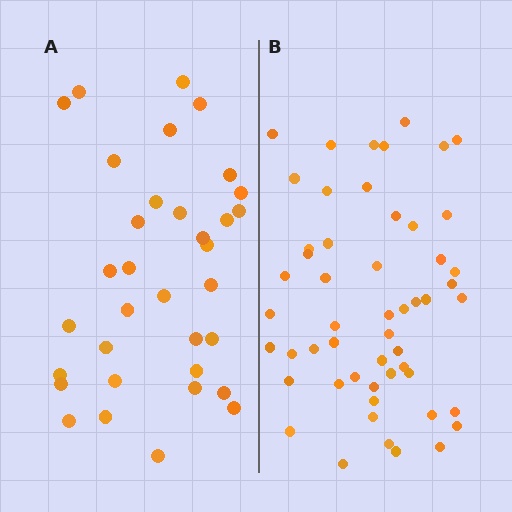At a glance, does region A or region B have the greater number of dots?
Region B (the right region) has more dots.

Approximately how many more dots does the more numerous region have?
Region B has approximately 20 more dots than region A.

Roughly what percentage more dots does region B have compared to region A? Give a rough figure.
About 55% more.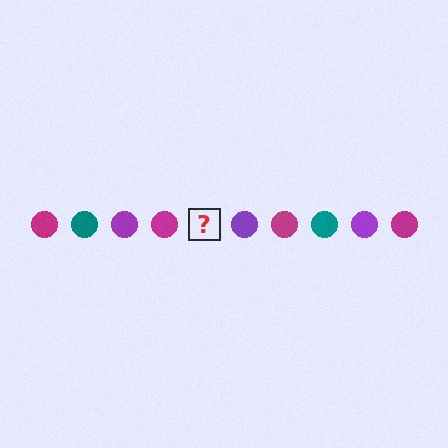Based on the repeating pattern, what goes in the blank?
The blank should be a teal circle.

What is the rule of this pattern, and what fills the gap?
The rule is that the pattern cycles through magenta, teal, purple circles. The gap should be filled with a teal circle.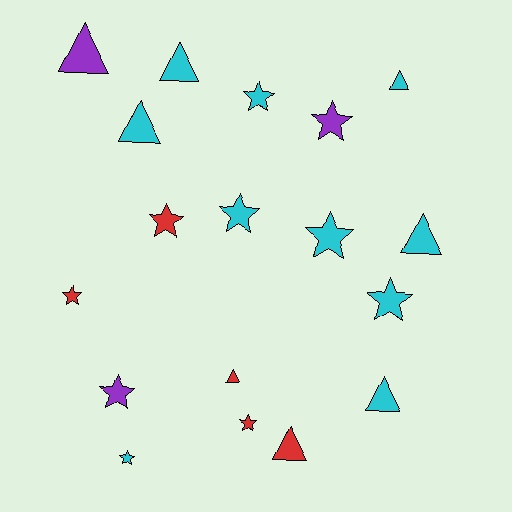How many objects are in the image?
There are 18 objects.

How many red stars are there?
There are 3 red stars.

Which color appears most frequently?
Cyan, with 10 objects.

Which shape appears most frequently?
Star, with 10 objects.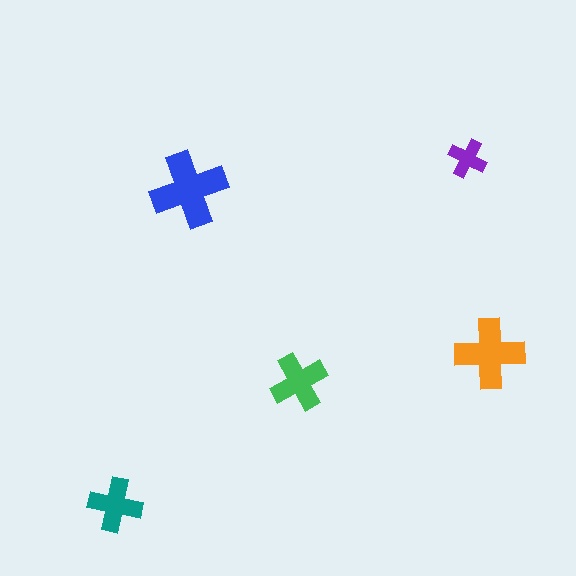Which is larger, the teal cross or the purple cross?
The teal one.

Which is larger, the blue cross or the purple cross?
The blue one.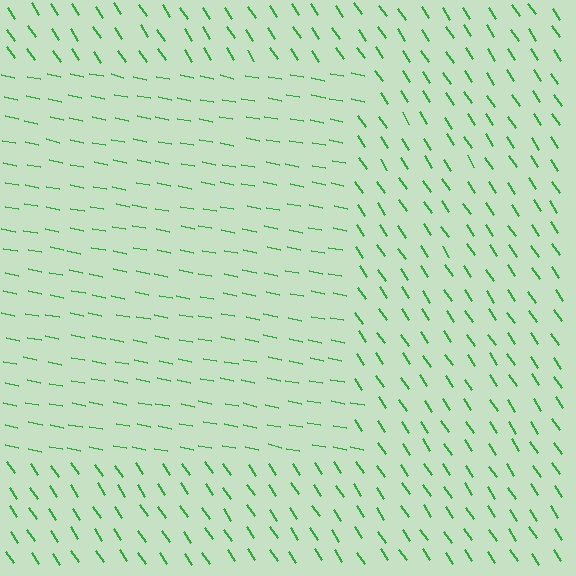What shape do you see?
I see a rectangle.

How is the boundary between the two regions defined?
The boundary is defined purely by a change in line orientation (approximately 45 degrees difference). All lines are the same color and thickness.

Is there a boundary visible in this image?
Yes, there is a texture boundary formed by a change in line orientation.